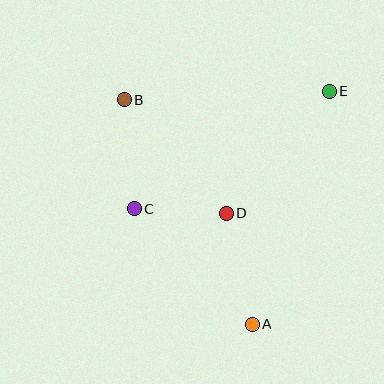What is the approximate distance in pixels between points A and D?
The distance between A and D is approximately 114 pixels.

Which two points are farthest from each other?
Points A and B are farthest from each other.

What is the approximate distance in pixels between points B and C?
The distance between B and C is approximately 109 pixels.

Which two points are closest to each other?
Points C and D are closest to each other.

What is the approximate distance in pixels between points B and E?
The distance between B and E is approximately 205 pixels.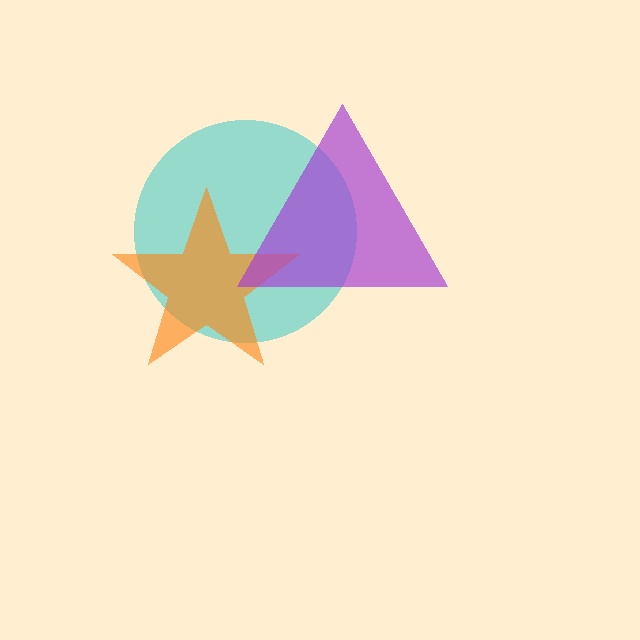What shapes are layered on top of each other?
The layered shapes are: a cyan circle, an orange star, a purple triangle.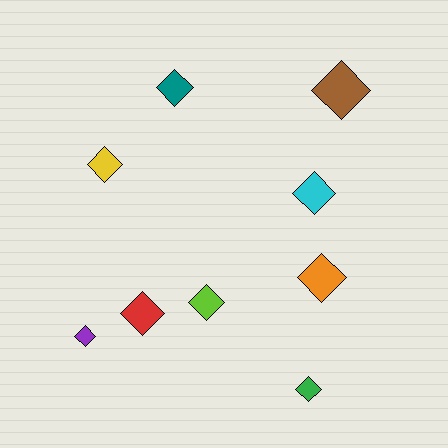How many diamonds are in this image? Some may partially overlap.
There are 9 diamonds.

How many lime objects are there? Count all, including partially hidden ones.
There is 1 lime object.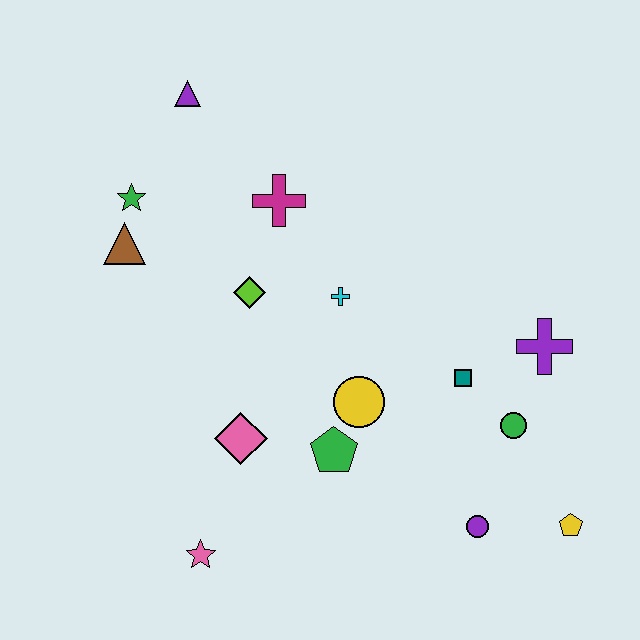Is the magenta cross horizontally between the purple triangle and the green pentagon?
Yes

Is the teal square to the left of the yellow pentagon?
Yes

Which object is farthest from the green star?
The yellow pentagon is farthest from the green star.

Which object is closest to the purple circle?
The yellow pentagon is closest to the purple circle.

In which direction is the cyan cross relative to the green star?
The cyan cross is to the right of the green star.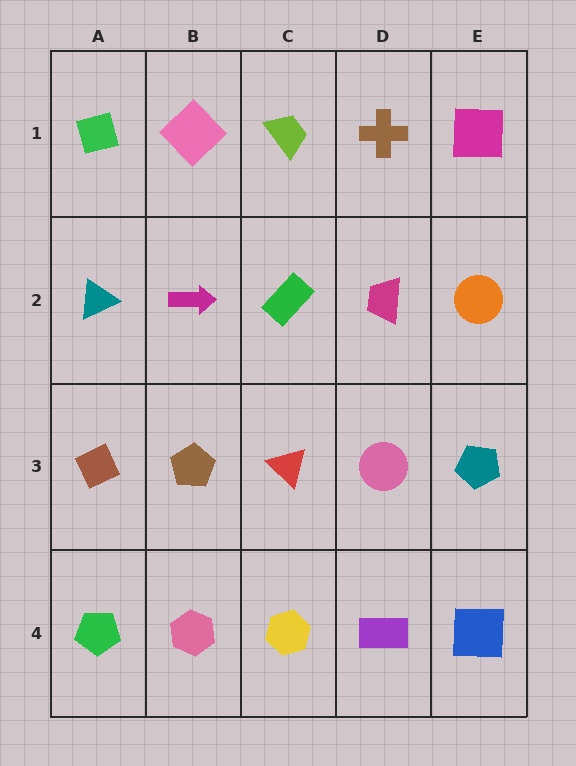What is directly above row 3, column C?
A green rectangle.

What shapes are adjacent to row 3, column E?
An orange circle (row 2, column E), a blue square (row 4, column E), a pink circle (row 3, column D).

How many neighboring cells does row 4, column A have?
2.